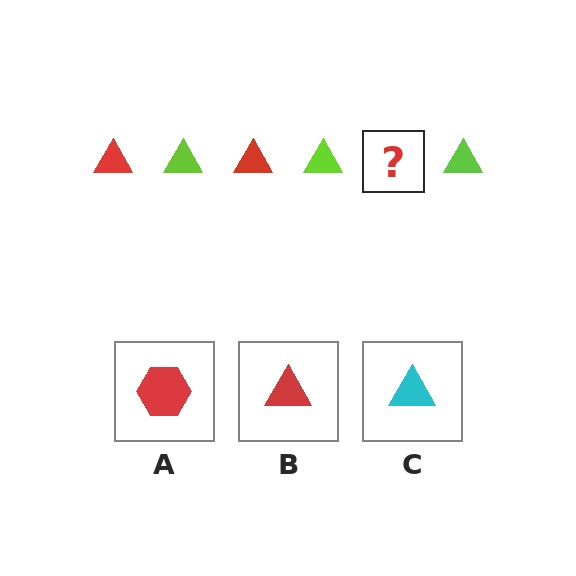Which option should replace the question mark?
Option B.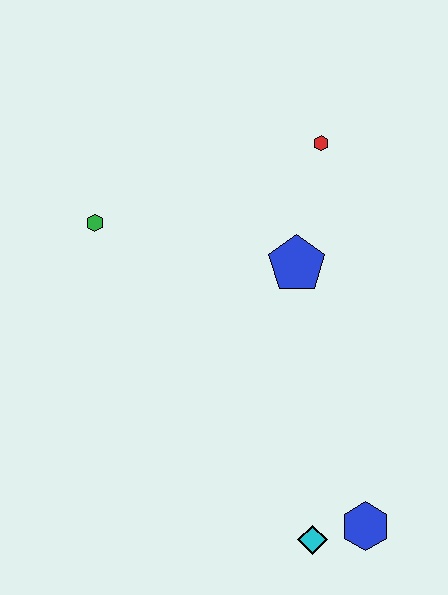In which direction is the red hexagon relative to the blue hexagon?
The red hexagon is above the blue hexagon.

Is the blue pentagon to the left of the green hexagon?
No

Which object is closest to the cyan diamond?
The blue hexagon is closest to the cyan diamond.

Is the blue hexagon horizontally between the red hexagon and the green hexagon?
No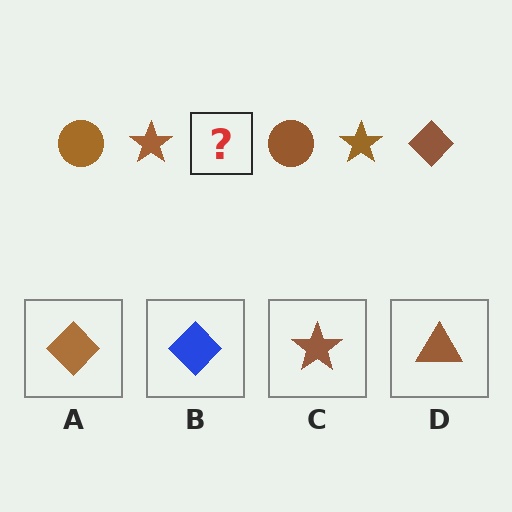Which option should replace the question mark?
Option A.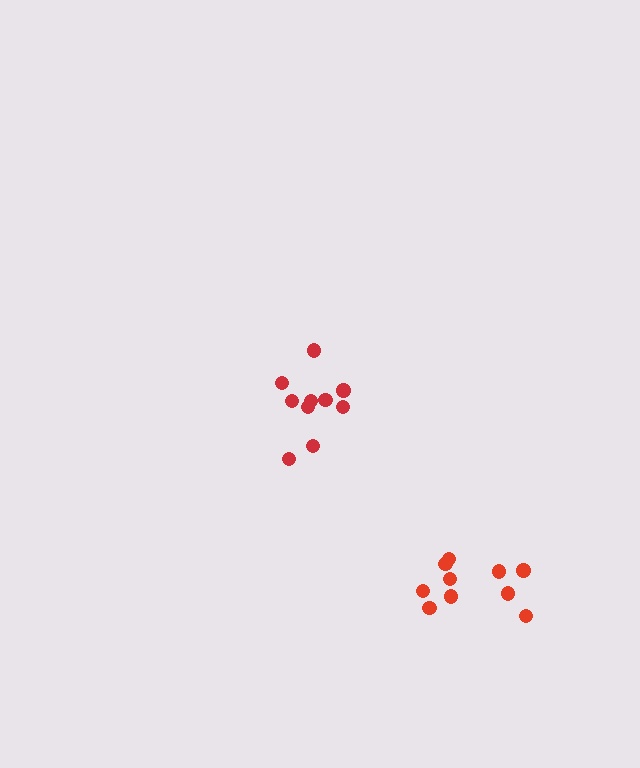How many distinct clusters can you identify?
There are 2 distinct clusters.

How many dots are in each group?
Group 1: 10 dots, Group 2: 10 dots (20 total).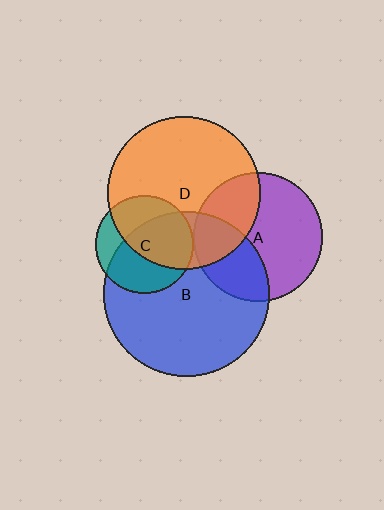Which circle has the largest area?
Circle B (blue).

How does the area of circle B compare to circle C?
Approximately 2.8 times.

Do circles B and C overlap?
Yes.